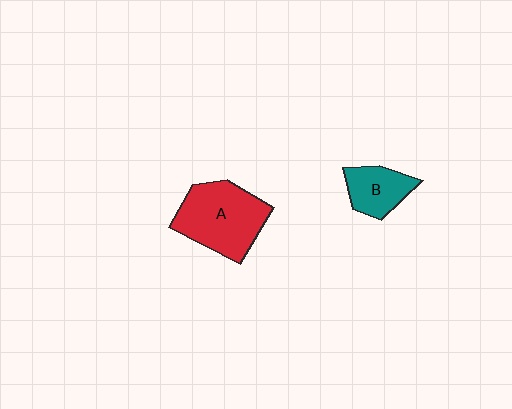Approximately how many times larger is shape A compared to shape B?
Approximately 1.9 times.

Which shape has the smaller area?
Shape B (teal).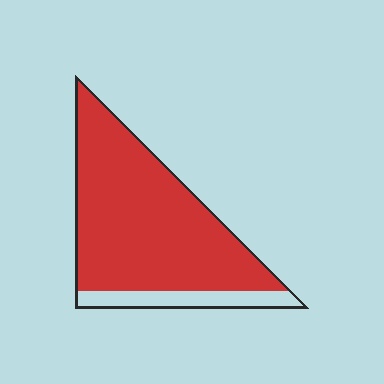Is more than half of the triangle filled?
Yes.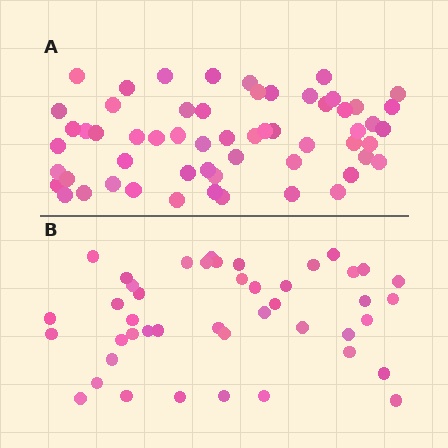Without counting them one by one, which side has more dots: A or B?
Region A (the top region) has more dots.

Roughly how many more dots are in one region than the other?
Region A has approximately 15 more dots than region B.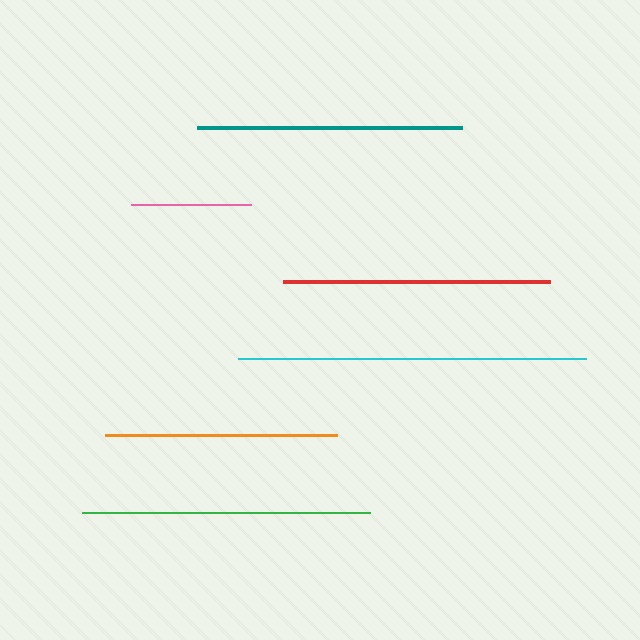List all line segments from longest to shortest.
From longest to shortest: cyan, green, red, teal, orange, pink.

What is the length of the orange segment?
The orange segment is approximately 232 pixels long.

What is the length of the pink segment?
The pink segment is approximately 120 pixels long.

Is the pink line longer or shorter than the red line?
The red line is longer than the pink line.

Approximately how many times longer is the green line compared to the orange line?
The green line is approximately 1.2 times the length of the orange line.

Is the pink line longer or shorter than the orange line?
The orange line is longer than the pink line.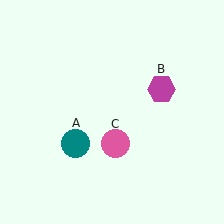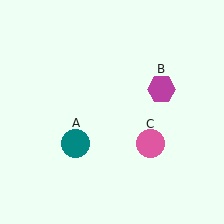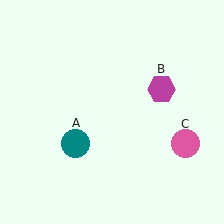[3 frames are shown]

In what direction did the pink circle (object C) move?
The pink circle (object C) moved right.